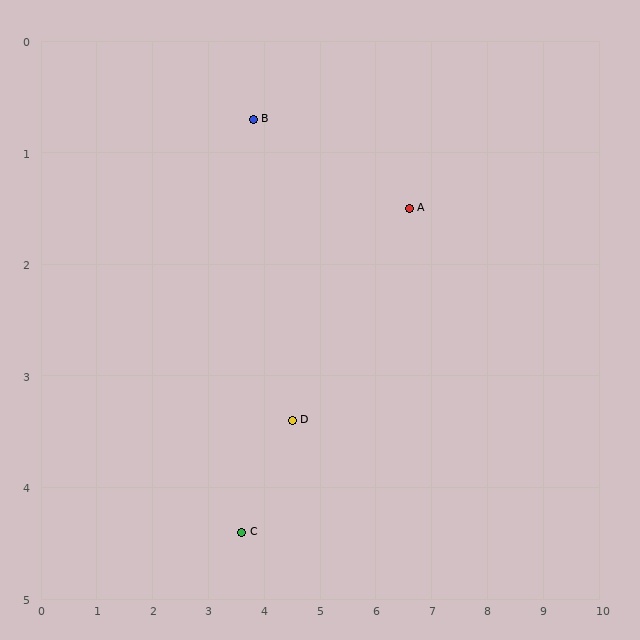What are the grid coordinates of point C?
Point C is at approximately (3.6, 4.4).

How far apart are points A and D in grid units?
Points A and D are about 2.8 grid units apart.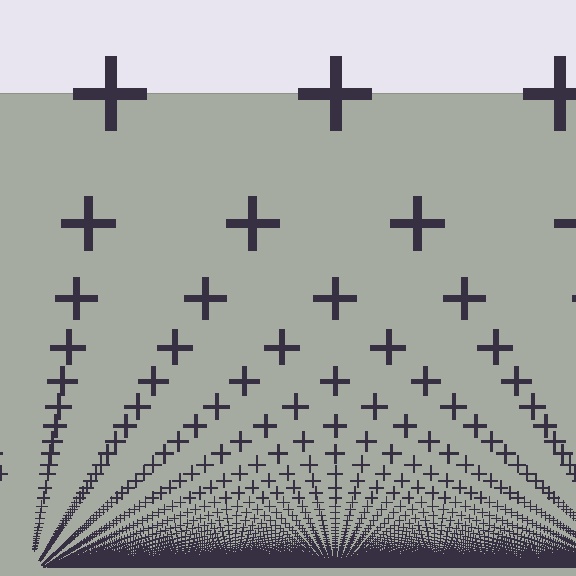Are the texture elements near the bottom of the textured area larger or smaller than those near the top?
Smaller. The gradient is inverted — elements near the bottom are smaller and denser.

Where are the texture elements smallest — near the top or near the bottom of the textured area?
Near the bottom.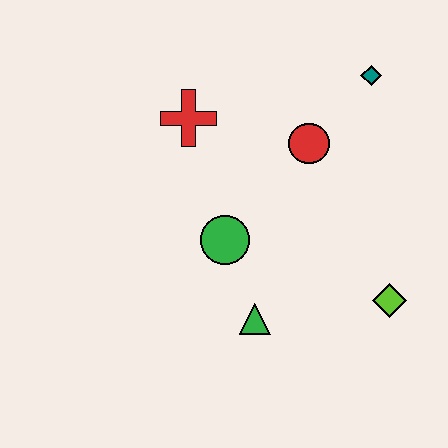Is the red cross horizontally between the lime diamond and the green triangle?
No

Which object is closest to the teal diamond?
The red circle is closest to the teal diamond.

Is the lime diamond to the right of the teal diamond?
Yes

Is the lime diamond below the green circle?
Yes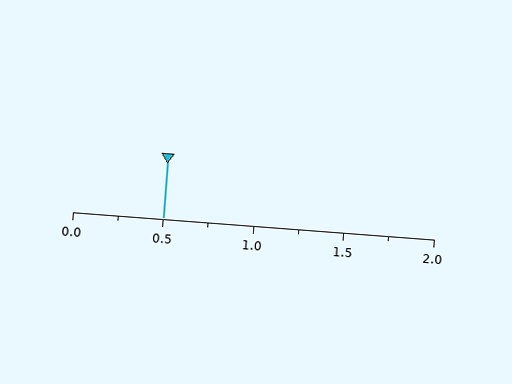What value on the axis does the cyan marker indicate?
The marker indicates approximately 0.5.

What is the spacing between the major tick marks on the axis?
The major ticks are spaced 0.5 apart.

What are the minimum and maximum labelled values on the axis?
The axis runs from 0.0 to 2.0.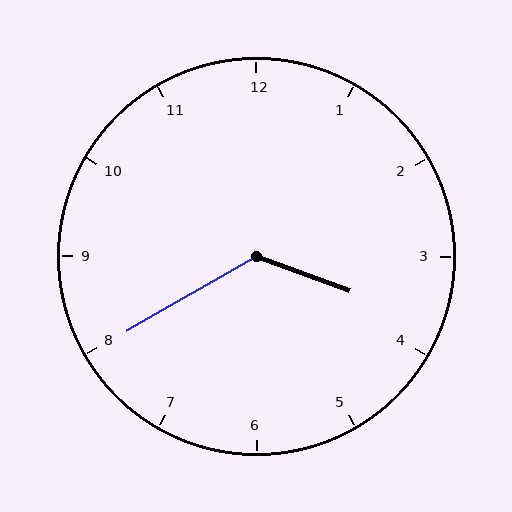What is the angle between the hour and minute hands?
Approximately 130 degrees.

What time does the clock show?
3:40.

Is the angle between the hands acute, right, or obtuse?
It is obtuse.